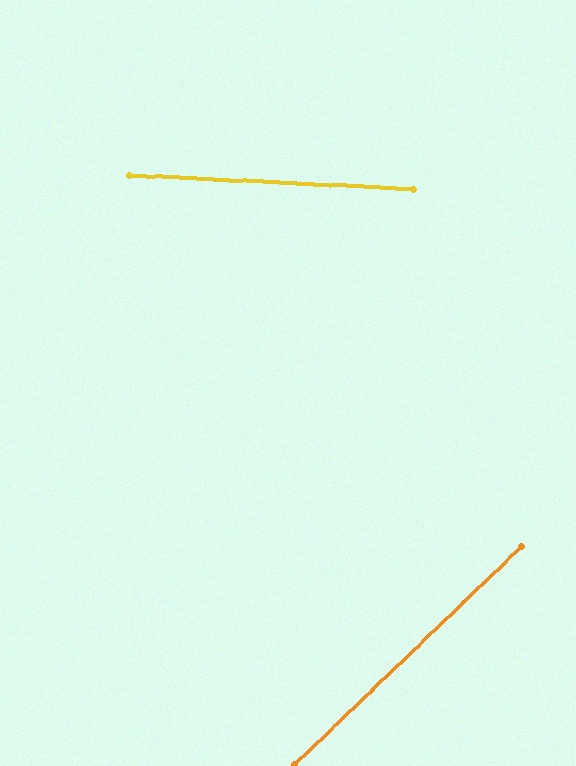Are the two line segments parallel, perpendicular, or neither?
Neither parallel nor perpendicular — they differ by about 46°.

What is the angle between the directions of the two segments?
Approximately 46 degrees.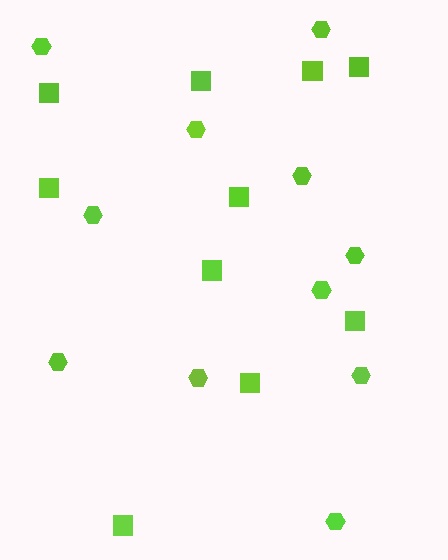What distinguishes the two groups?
There are 2 groups: one group of hexagons (11) and one group of squares (10).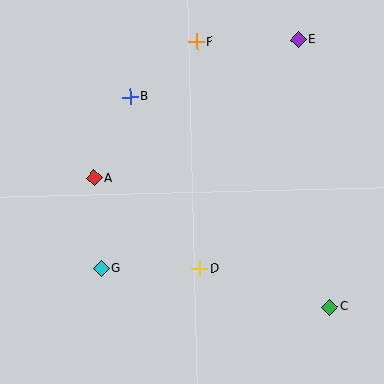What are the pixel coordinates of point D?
Point D is at (200, 269).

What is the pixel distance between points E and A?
The distance between E and A is 247 pixels.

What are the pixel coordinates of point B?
Point B is at (130, 97).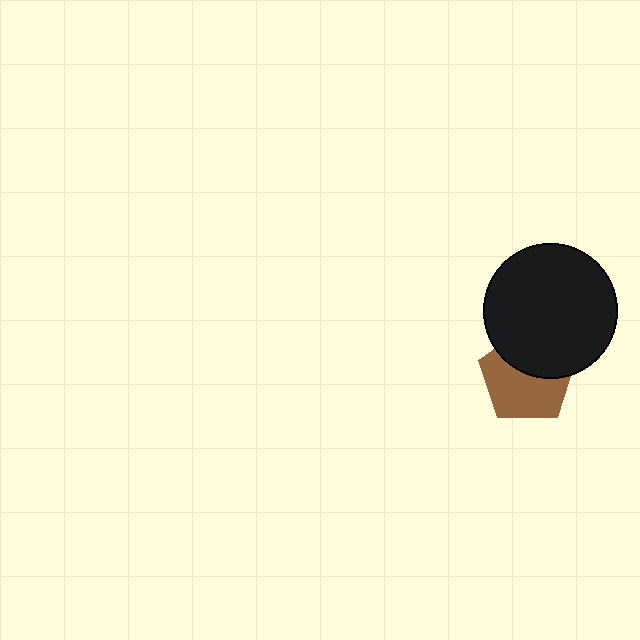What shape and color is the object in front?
The object in front is a black circle.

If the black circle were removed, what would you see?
You would see the complete brown pentagon.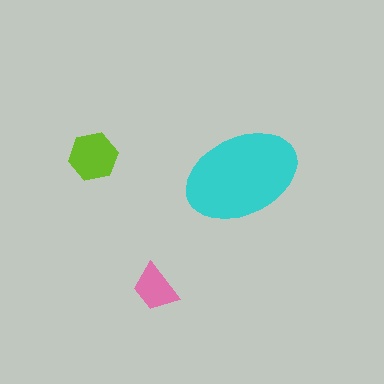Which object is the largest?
The cyan ellipse.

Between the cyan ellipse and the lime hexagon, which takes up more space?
The cyan ellipse.